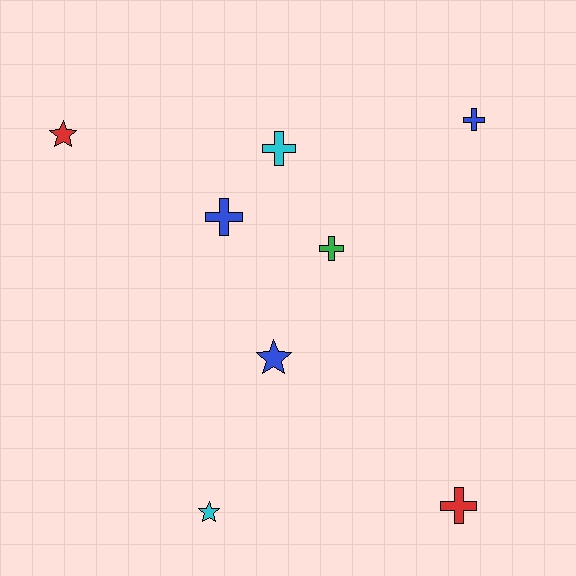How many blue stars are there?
There is 1 blue star.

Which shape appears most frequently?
Cross, with 5 objects.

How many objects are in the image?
There are 8 objects.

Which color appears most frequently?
Blue, with 3 objects.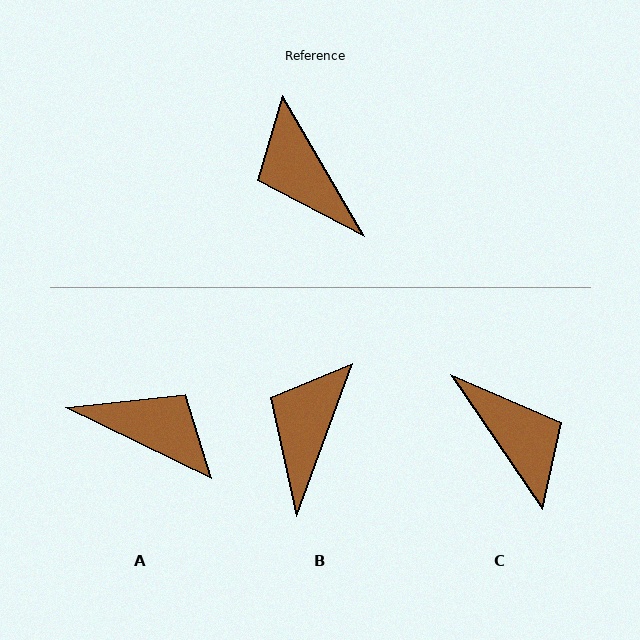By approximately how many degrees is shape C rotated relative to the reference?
Approximately 176 degrees clockwise.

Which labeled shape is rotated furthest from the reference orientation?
C, about 176 degrees away.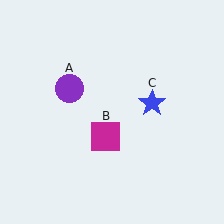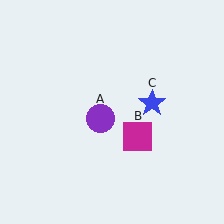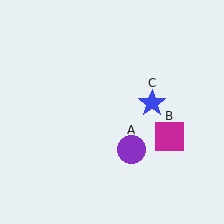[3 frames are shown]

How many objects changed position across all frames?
2 objects changed position: purple circle (object A), magenta square (object B).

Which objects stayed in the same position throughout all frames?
Blue star (object C) remained stationary.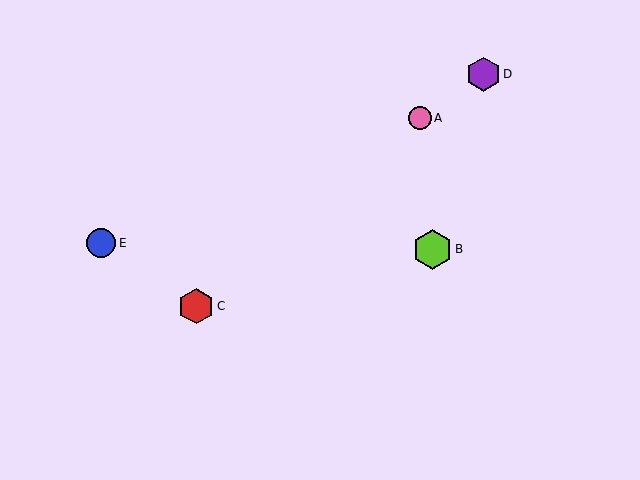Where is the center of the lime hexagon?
The center of the lime hexagon is at (432, 249).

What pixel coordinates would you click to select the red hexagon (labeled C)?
Click at (196, 306) to select the red hexagon C.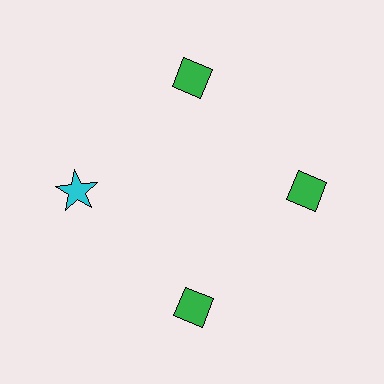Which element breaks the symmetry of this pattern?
The cyan star at roughly the 9 o'clock position breaks the symmetry. All other shapes are green diamonds.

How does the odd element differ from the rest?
It differs in both color (cyan instead of green) and shape (star instead of diamond).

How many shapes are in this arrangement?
There are 4 shapes arranged in a ring pattern.